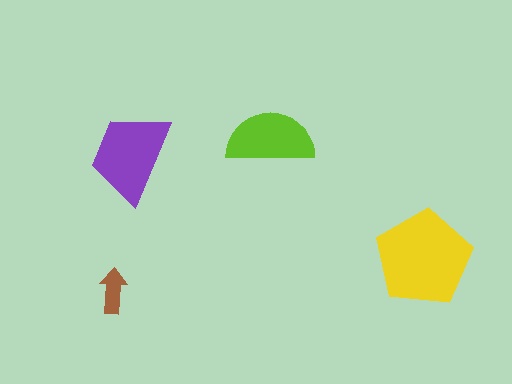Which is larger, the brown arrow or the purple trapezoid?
The purple trapezoid.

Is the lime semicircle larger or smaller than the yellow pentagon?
Smaller.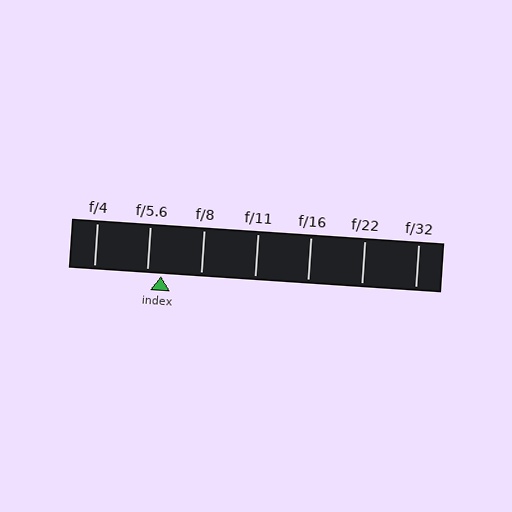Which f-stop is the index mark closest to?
The index mark is closest to f/5.6.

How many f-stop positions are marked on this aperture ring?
There are 7 f-stop positions marked.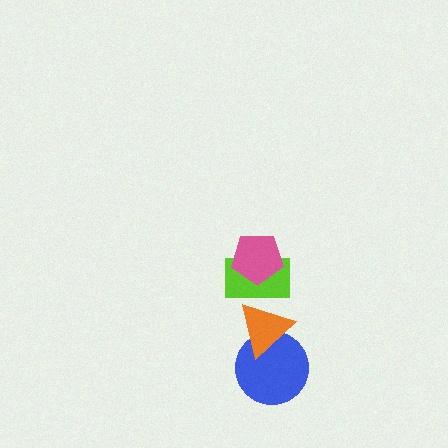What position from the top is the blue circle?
The blue circle is 4th from the top.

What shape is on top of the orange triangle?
The lime rectangle is on top of the orange triangle.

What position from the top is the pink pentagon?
The pink pentagon is 1st from the top.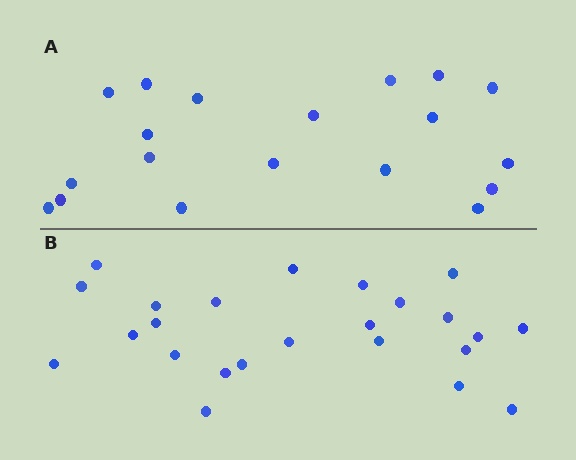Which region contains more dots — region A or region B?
Region B (the bottom region) has more dots.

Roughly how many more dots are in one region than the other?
Region B has about 5 more dots than region A.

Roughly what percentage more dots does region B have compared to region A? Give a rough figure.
About 25% more.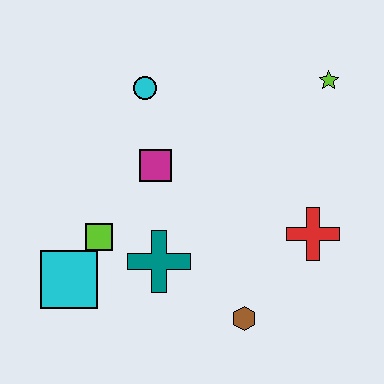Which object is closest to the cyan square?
The lime square is closest to the cyan square.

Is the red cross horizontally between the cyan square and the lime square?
No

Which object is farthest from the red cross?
The cyan square is farthest from the red cross.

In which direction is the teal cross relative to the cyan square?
The teal cross is to the right of the cyan square.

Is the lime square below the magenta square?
Yes